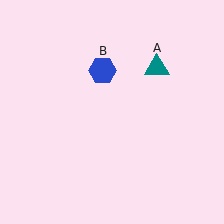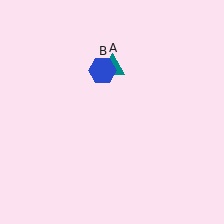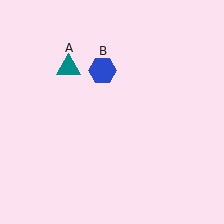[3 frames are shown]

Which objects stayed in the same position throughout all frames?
Blue hexagon (object B) remained stationary.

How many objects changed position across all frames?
1 object changed position: teal triangle (object A).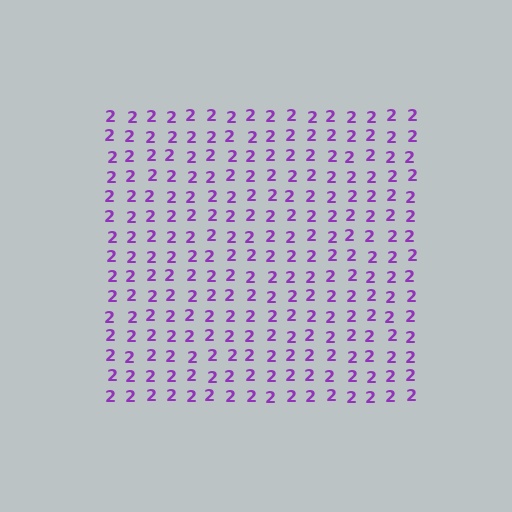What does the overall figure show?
The overall figure shows a square.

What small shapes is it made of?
It is made of small digit 2's.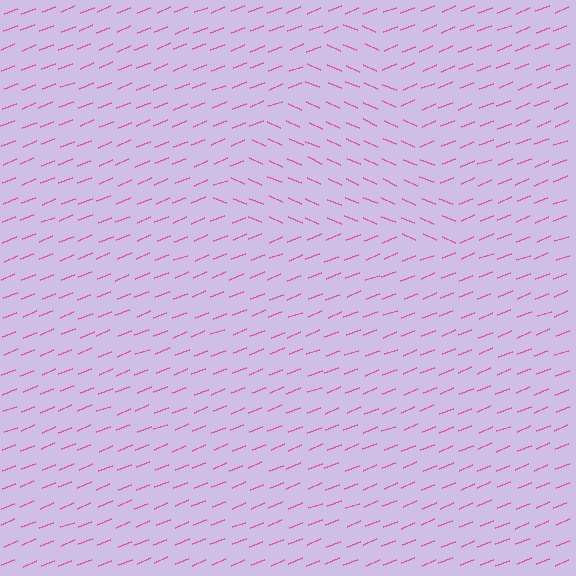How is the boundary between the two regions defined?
The boundary is defined purely by a change in line orientation (approximately 45 degrees difference). All lines are the same color and thickness.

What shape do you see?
I see a triangle.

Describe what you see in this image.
The image is filled with small pink line segments. A triangle region in the image has lines oriented differently from the surrounding lines, creating a visible texture boundary.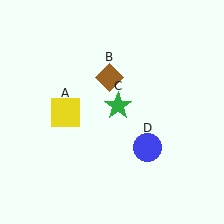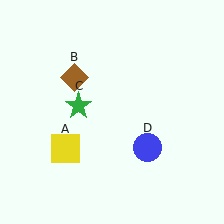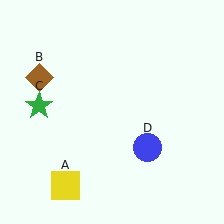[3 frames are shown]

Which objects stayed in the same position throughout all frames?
Blue circle (object D) remained stationary.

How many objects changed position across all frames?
3 objects changed position: yellow square (object A), brown diamond (object B), green star (object C).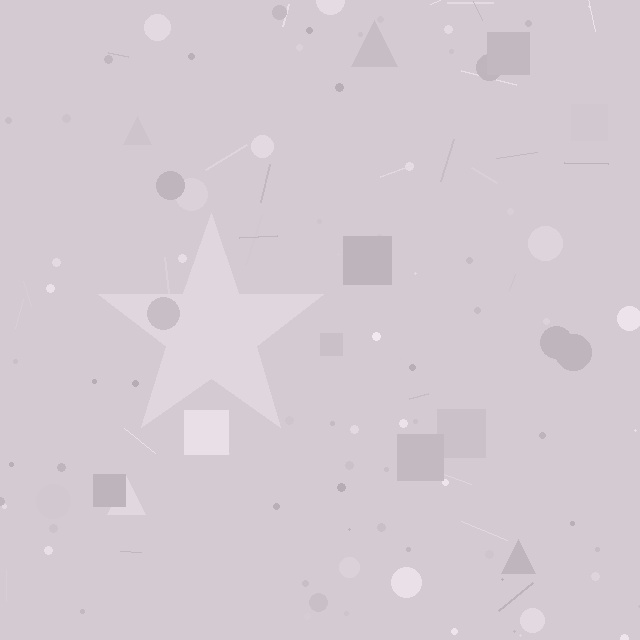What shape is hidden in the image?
A star is hidden in the image.